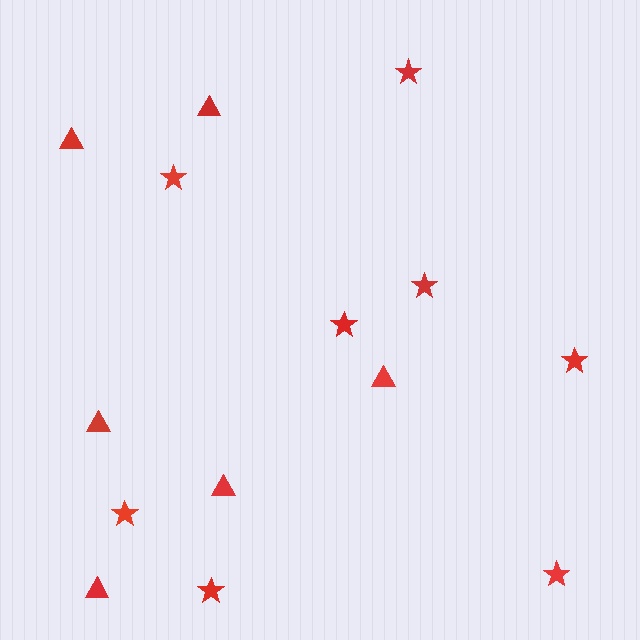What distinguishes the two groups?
There are 2 groups: one group of triangles (6) and one group of stars (8).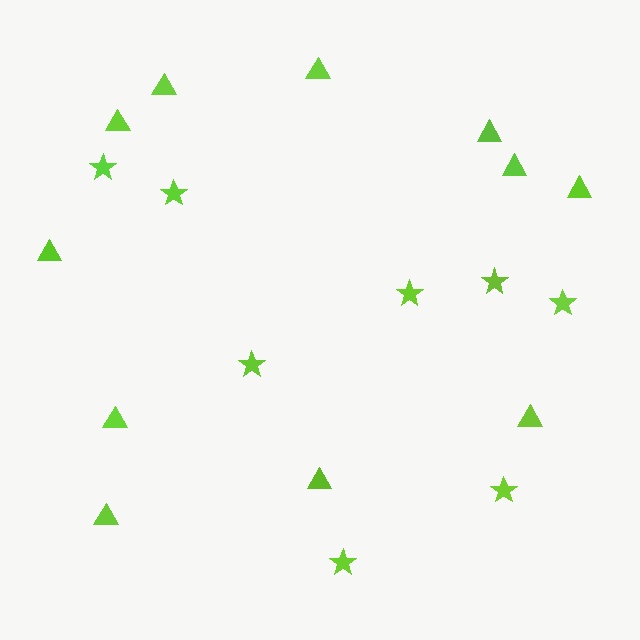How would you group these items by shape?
There are 2 groups: one group of stars (8) and one group of triangles (11).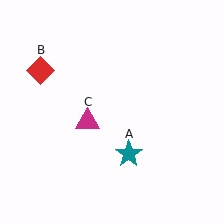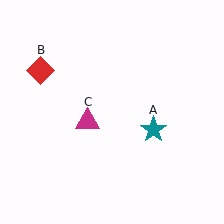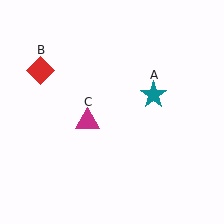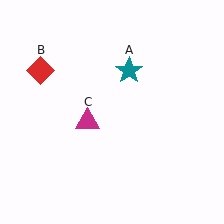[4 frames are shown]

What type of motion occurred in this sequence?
The teal star (object A) rotated counterclockwise around the center of the scene.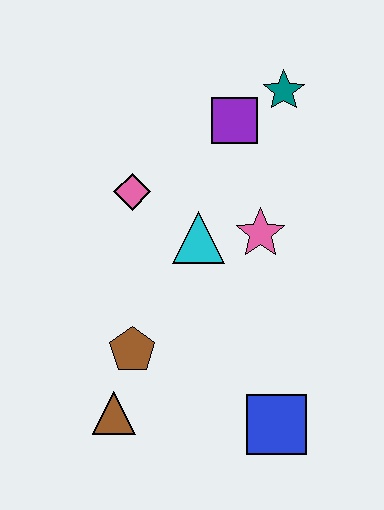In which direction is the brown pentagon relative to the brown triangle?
The brown pentagon is above the brown triangle.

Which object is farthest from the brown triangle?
The teal star is farthest from the brown triangle.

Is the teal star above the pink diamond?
Yes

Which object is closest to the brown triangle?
The brown pentagon is closest to the brown triangle.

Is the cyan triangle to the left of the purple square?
Yes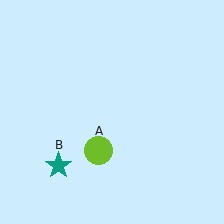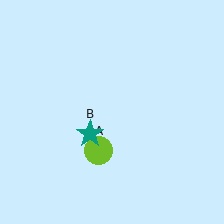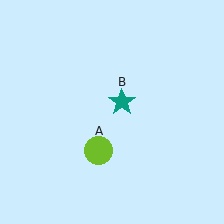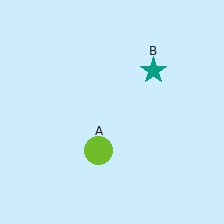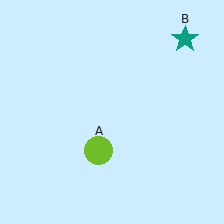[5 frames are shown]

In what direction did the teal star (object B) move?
The teal star (object B) moved up and to the right.